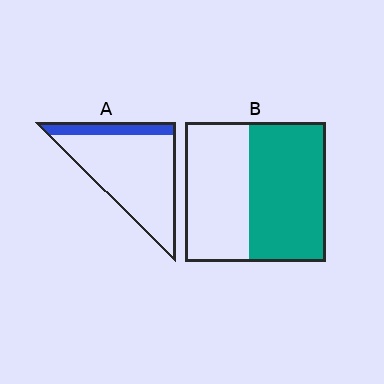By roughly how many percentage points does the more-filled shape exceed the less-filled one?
By roughly 35 percentage points (B over A).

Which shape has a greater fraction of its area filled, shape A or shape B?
Shape B.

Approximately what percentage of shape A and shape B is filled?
A is approximately 20% and B is approximately 55%.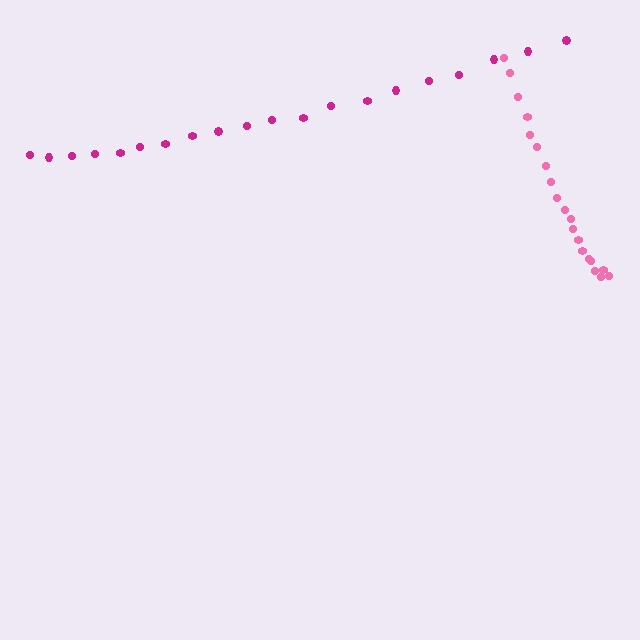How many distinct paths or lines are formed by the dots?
There are 2 distinct paths.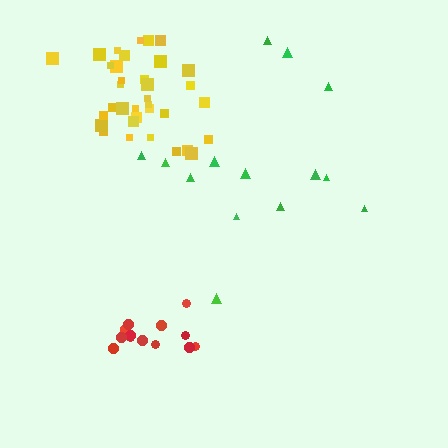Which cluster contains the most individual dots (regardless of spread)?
Yellow (35).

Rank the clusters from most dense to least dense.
red, yellow, green.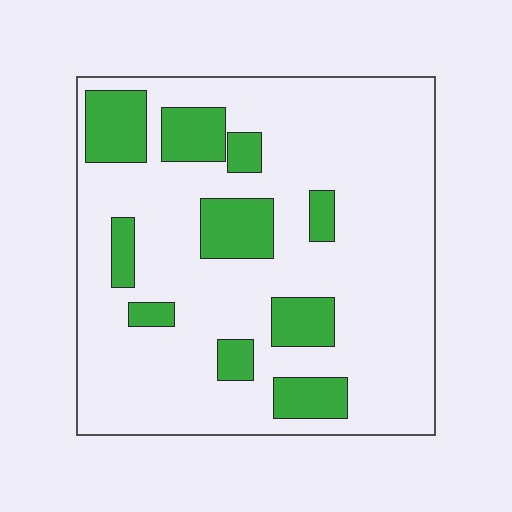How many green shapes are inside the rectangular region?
10.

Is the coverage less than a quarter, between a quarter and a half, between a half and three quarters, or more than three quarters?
Less than a quarter.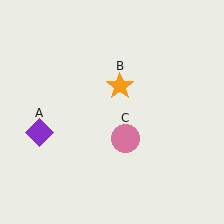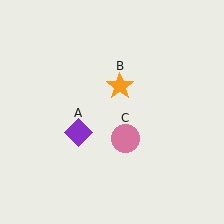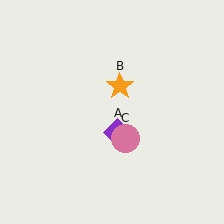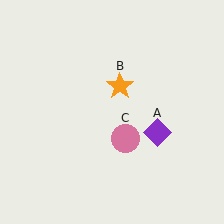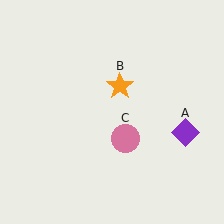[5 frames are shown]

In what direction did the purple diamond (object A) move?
The purple diamond (object A) moved right.